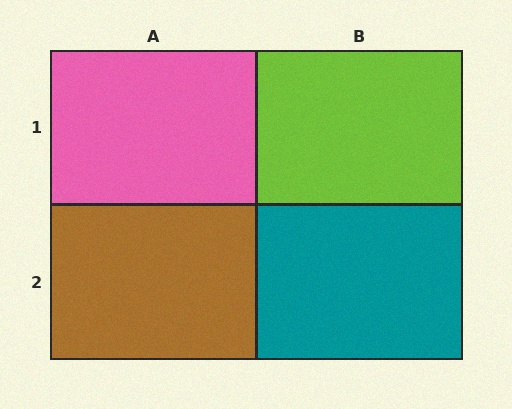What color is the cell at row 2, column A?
Brown.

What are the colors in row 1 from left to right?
Pink, lime.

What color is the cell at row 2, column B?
Teal.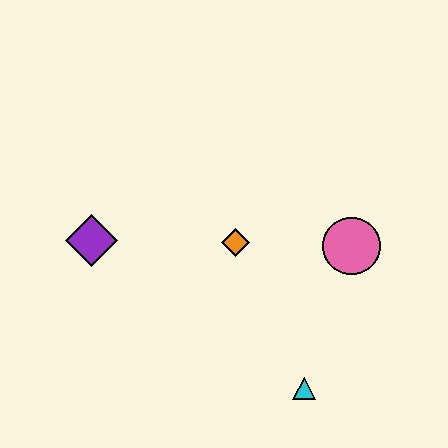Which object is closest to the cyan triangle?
The pink circle is closest to the cyan triangle.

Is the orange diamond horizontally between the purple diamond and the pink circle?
Yes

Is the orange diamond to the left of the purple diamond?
No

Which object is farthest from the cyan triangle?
The purple diamond is farthest from the cyan triangle.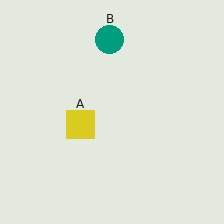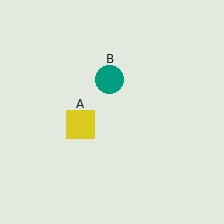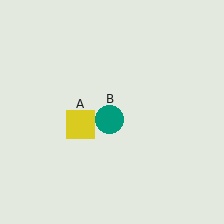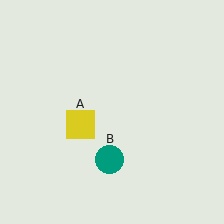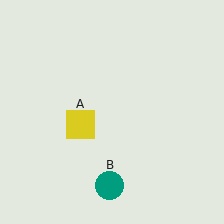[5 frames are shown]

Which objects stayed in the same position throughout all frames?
Yellow square (object A) remained stationary.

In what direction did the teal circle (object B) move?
The teal circle (object B) moved down.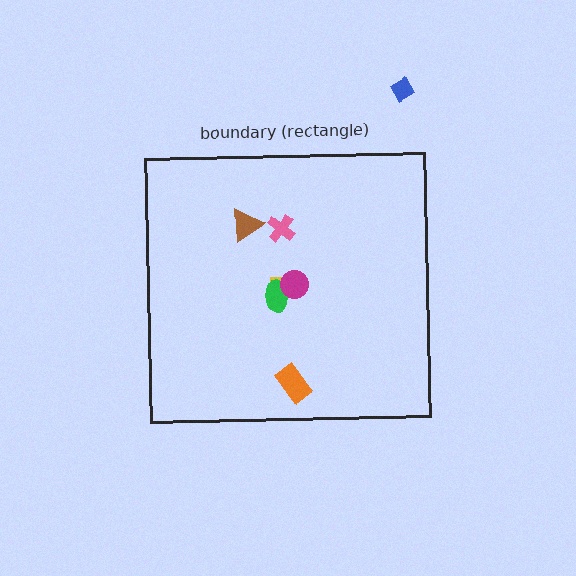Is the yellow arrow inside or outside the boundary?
Inside.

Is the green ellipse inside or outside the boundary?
Inside.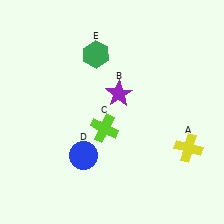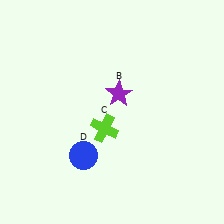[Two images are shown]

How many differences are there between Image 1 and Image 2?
There are 2 differences between the two images.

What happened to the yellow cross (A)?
The yellow cross (A) was removed in Image 2. It was in the bottom-right area of Image 1.